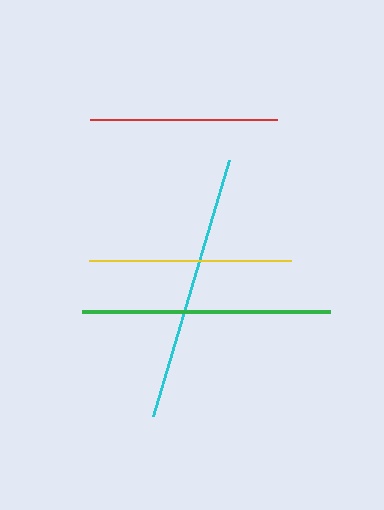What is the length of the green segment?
The green segment is approximately 249 pixels long.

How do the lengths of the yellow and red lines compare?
The yellow and red lines are approximately the same length.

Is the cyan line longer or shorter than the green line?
The cyan line is longer than the green line.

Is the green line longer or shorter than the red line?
The green line is longer than the red line.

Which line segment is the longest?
The cyan line is the longest at approximately 267 pixels.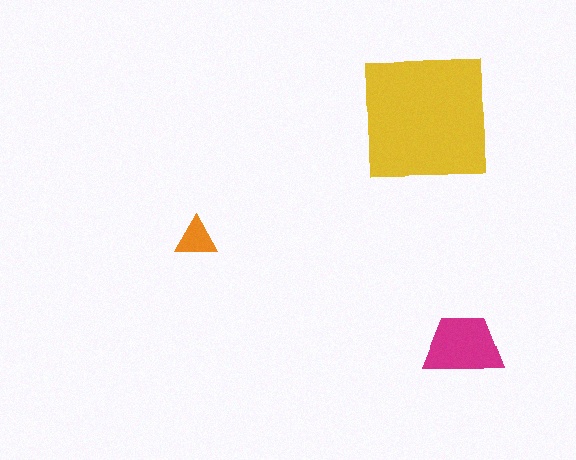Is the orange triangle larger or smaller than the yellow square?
Smaller.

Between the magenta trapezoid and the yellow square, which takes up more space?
The yellow square.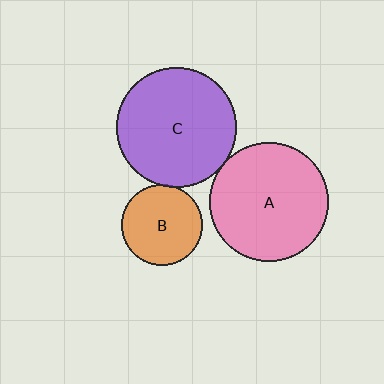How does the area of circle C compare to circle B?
Approximately 2.2 times.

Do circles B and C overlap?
Yes.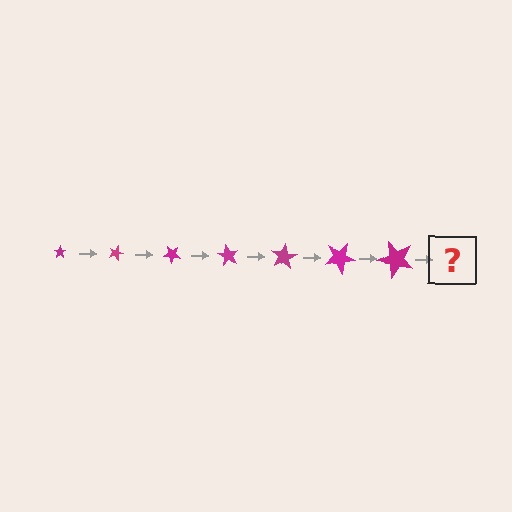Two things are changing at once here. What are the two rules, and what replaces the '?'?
The two rules are that the star grows larger each step and it rotates 20 degrees each step. The '?' should be a star, larger than the previous one and rotated 140 degrees from the start.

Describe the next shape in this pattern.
It should be a star, larger than the previous one and rotated 140 degrees from the start.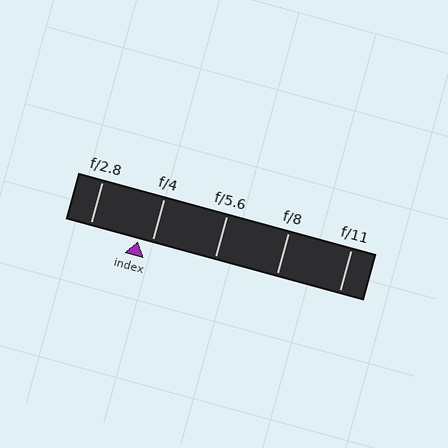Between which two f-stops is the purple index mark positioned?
The index mark is between f/2.8 and f/4.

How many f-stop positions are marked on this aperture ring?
There are 5 f-stop positions marked.